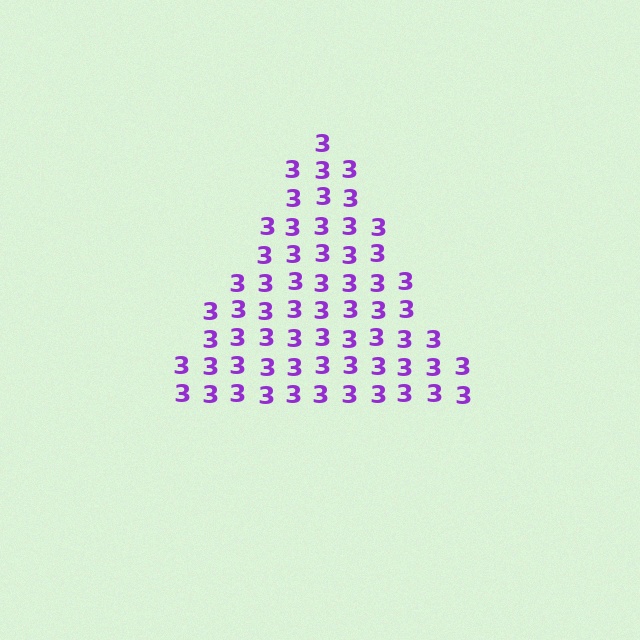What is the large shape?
The large shape is a triangle.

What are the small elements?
The small elements are digit 3's.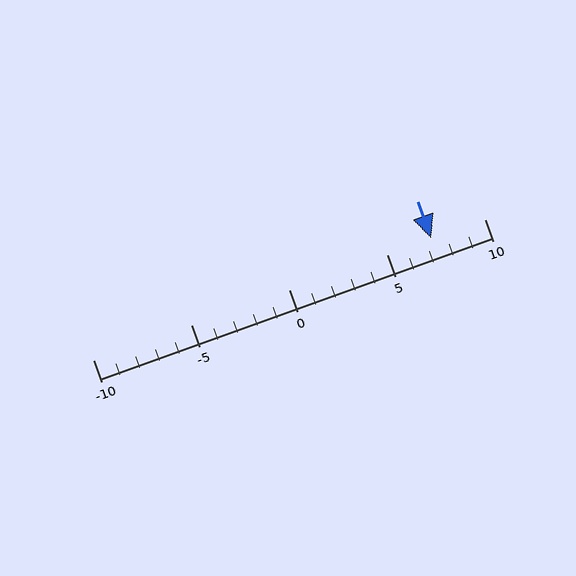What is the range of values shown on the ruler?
The ruler shows values from -10 to 10.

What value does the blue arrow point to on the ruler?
The blue arrow points to approximately 7.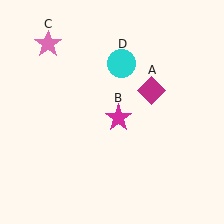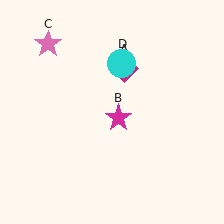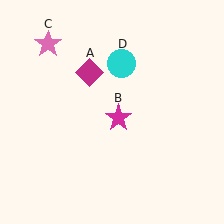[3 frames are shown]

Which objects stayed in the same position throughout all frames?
Magenta star (object B) and pink star (object C) and cyan circle (object D) remained stationary.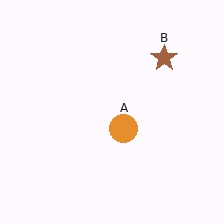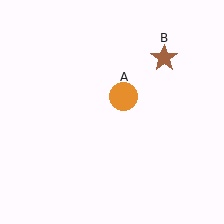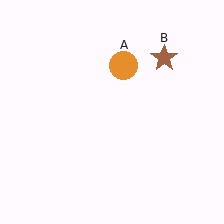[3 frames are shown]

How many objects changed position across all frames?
1 object changed position: orange circle (object A).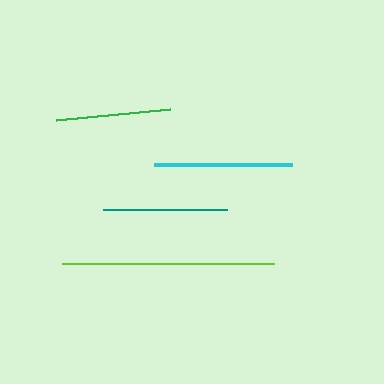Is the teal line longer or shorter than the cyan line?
The cyan line is longer than the teal line.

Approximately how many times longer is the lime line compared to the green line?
The lime line is approximately 1.9 times the length of the green line.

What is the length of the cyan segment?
The cyan segment is approximately 138 pixels long.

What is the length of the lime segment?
The lime segment is approximately 212 pixels long.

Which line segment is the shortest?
The green line is the shortest at approximately 114 pixels.